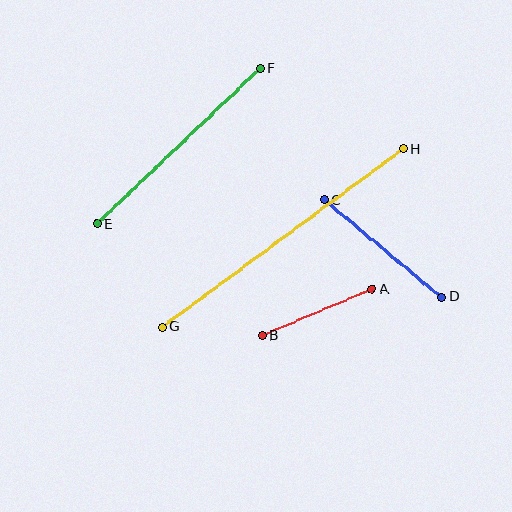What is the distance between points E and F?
The distance is approximately 226 pixels.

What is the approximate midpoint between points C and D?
The midpoint is at approximately (383, 249) pixels.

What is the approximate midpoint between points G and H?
The midpoint is at approximately (283, 238) pixels.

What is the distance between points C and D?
The distance is approximately 152 pixels.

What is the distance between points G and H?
The distance is approximately 300 pixels.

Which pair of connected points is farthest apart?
Points G and H are farthest apart.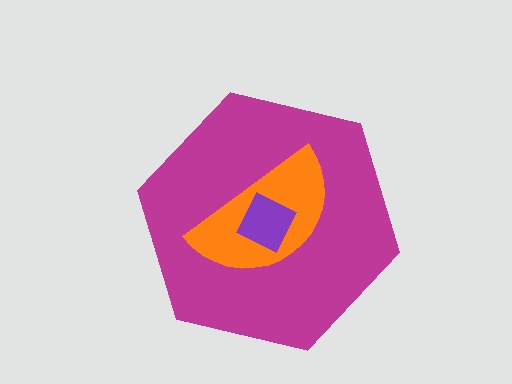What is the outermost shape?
The magenta hexagon.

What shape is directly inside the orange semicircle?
The purple square.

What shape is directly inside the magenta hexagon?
The orange semicircle.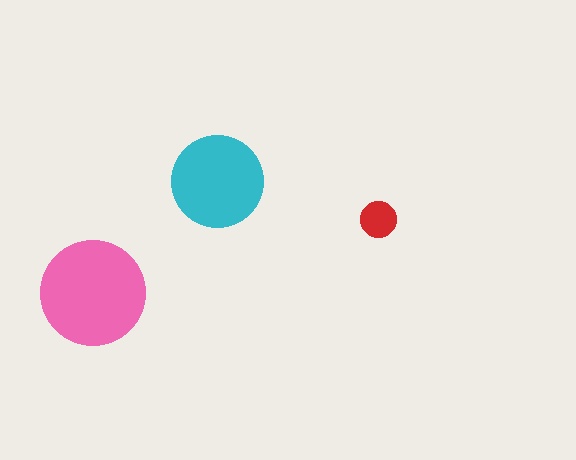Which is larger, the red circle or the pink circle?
The pink one.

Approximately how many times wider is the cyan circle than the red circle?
About 2.5 times wider.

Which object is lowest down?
The pink circle is bottommost.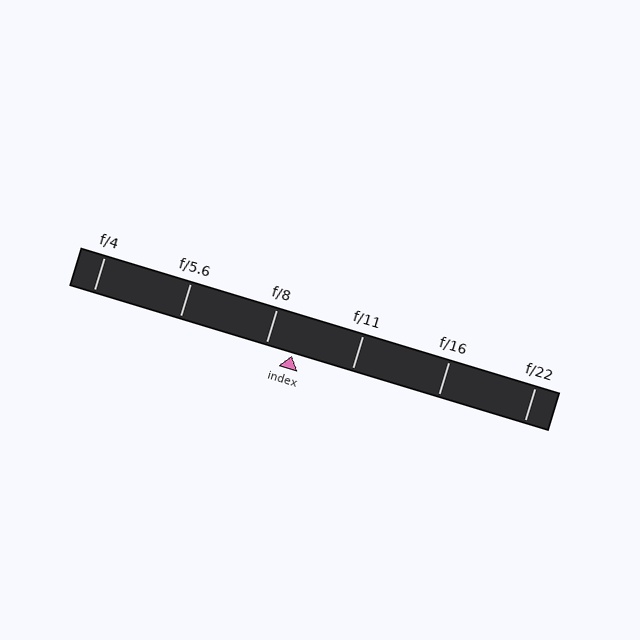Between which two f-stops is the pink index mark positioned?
The index mark is between f/8 and f/11.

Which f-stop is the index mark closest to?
The index mark is closest to f/8.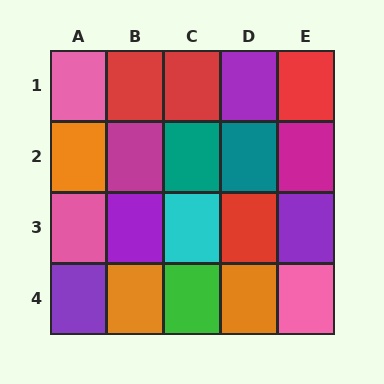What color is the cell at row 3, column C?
Cyan.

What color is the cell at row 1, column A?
Pink.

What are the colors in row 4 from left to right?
Purple, orange, green, orange, pink.